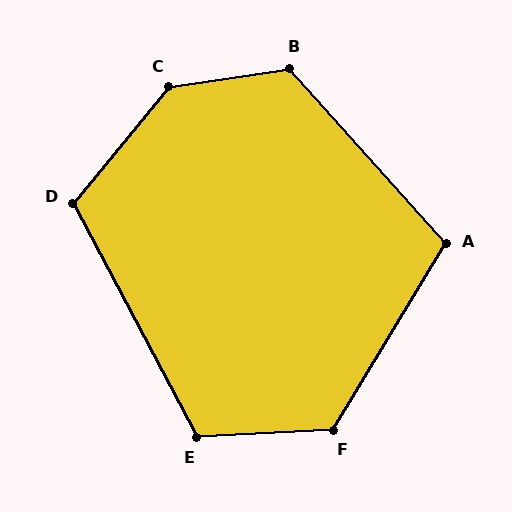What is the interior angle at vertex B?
Approximately 123 degrees (obtuse).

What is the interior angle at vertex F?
Approximately 124 degrees (obtuse).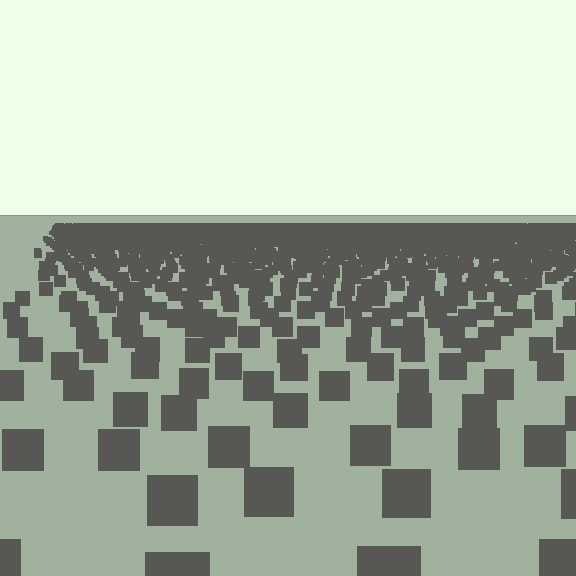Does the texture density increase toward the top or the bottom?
Density increases toward the top.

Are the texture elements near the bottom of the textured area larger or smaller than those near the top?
Larger. Near the bottom, elements are closer to the viewer and appear at a bigger on-screen size.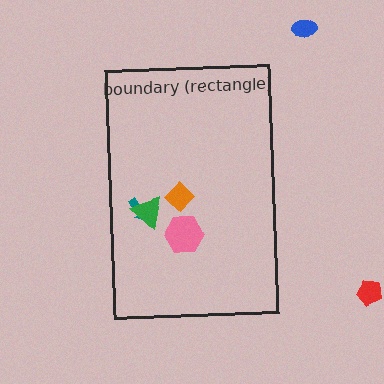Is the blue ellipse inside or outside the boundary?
Outside.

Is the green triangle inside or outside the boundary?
Inside.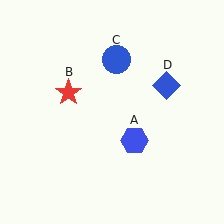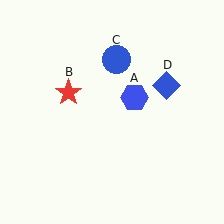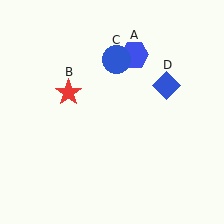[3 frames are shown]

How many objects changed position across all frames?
1 object changed position: blue hexagon (object A).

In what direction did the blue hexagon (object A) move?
The blue hexagon (object A) moved up.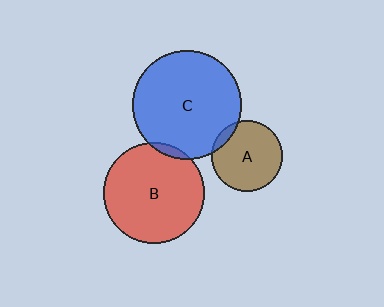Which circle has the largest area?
Circle C (blue).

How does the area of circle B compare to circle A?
Approximately 2.0 times.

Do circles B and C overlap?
Yes.